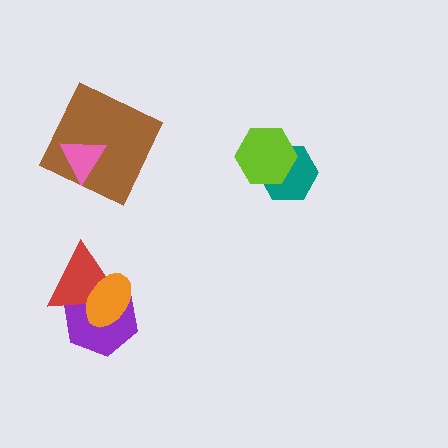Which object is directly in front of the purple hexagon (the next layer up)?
The red triangle is directly in front of the purple hexagon.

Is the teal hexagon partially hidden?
Yes, it is partially covered by another shape.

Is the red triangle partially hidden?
Yes, it is partially covered by another shape.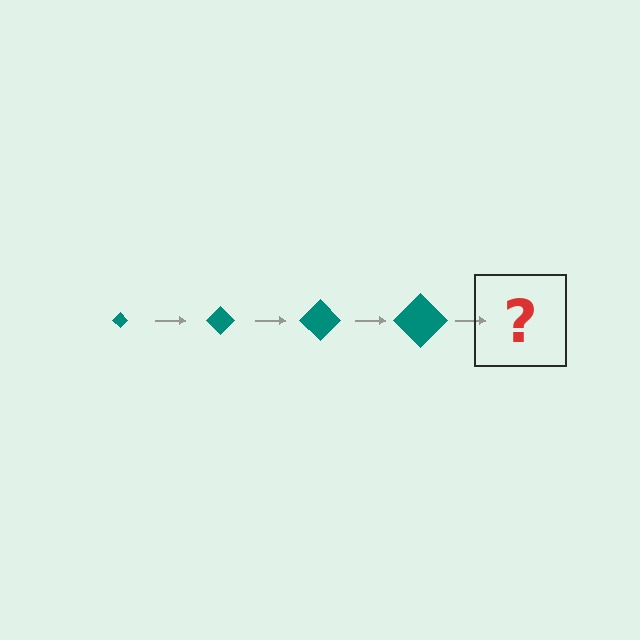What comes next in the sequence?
The next element should be a teal diamond, larger than the previous one.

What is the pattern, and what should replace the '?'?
The pattern is that the diamond gets progressively larger each step. The '?' should be a teal diamond, larger than the previous one.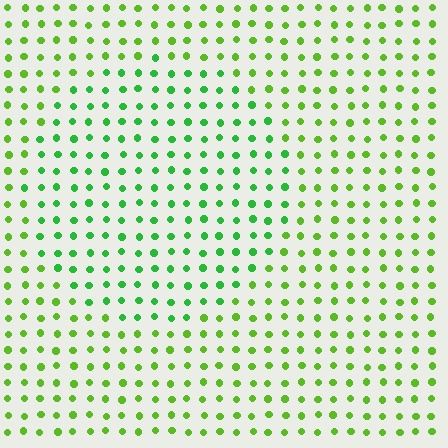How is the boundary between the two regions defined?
The boundary is defined purely by a slight shift in hue (about 28 degrees). Spacing, size, and orientation are identical on both sides.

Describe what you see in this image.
The image is filled with small lime elements in a uniform arrangement. A circle-shaped region is visible where the elements are tinted to a slightly different hue, forming a subtle color boundary.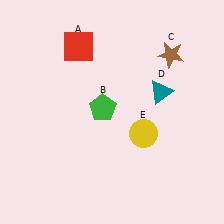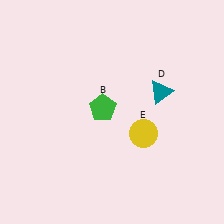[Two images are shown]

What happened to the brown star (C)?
The brown star (C) was removed in Image 2. It was in the top-right area of Image 1.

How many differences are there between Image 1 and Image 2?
There are 2 differences between the two images.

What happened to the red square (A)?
The red square (A) was removed in Image 2. It was in the top-left area of Image 1.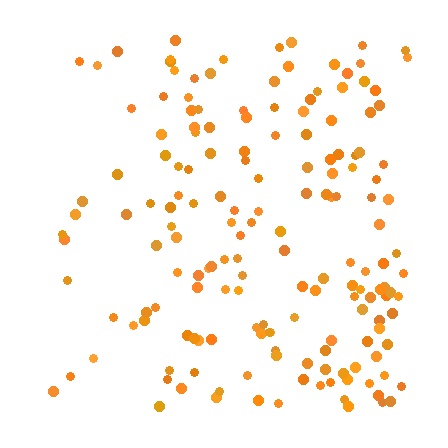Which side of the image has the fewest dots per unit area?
The left.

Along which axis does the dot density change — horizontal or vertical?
Horizontal.